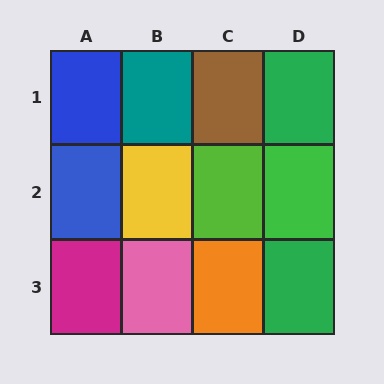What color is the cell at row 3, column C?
Orange.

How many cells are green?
3 cells are green.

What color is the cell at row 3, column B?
Pink.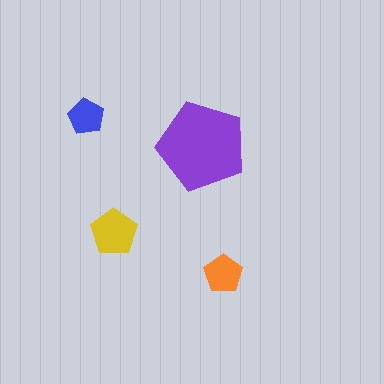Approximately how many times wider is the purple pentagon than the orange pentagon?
About 2.5 times wider.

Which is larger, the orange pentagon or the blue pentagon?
The orange one.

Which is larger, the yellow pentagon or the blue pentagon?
The yellow one.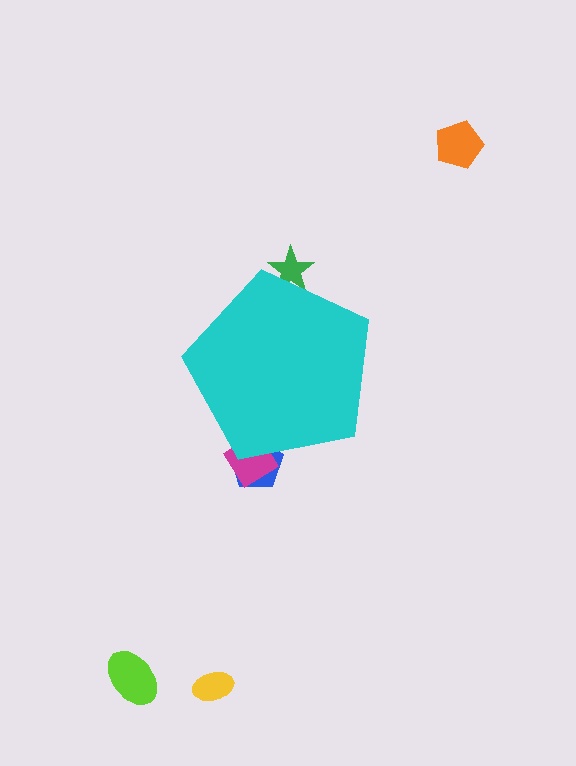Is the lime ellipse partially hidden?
No, the lime ellipse is fully visible.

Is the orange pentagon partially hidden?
No, the orange pentagon is fully visible.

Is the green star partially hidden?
Yes, the green star is partially hidden behind the cyan pentagon.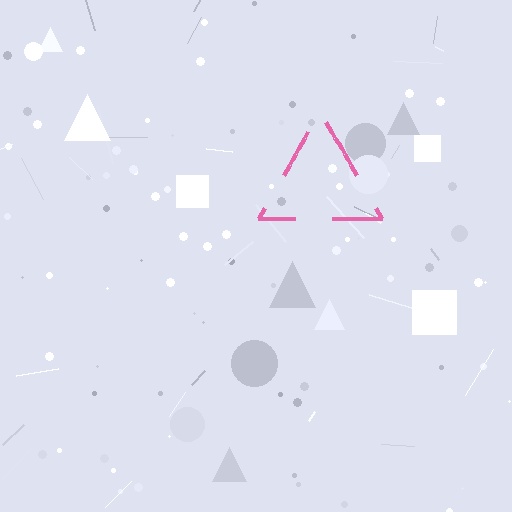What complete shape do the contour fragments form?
The contour fragments form a triangle.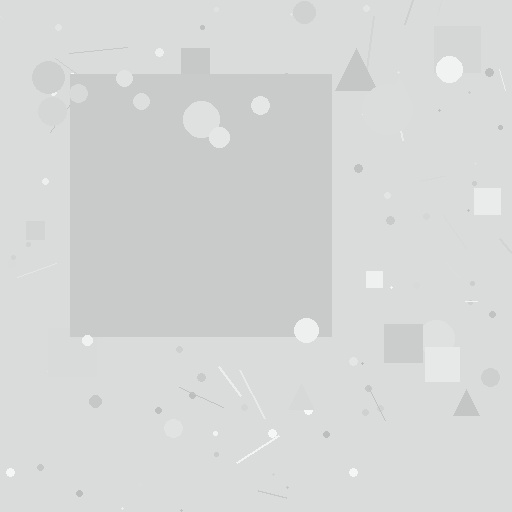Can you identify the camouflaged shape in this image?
The camouflaged shape is a square.